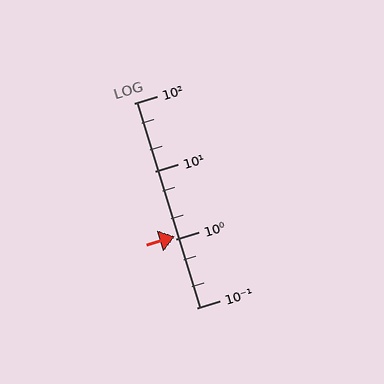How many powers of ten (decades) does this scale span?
The scale spans 3 decades, from 0.1 to 100.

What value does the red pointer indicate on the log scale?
The pointer indicates approximately 1.1.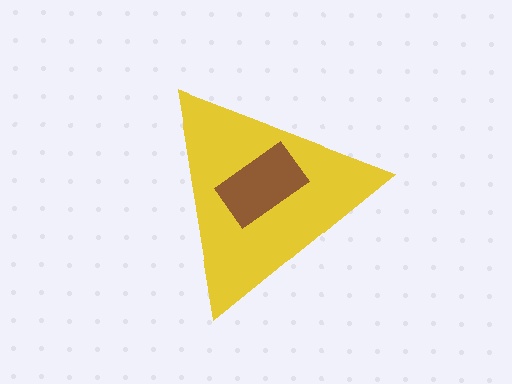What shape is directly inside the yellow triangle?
The brown rectangle.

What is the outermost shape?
The yellow triangle.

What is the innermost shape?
The brown rectangle.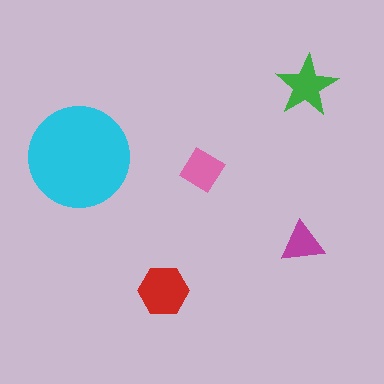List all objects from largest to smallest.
The cyan circle, the red hexagon, the green star, the pink diamond, the magenta triangle.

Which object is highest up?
The green star is topmost.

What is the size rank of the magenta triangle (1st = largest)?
5th.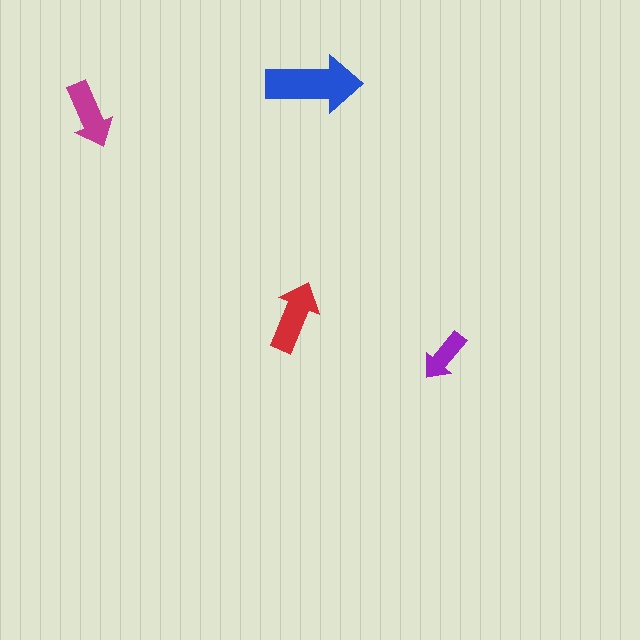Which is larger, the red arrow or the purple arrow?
The red one.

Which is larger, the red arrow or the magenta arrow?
The red one.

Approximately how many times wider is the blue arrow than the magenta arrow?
About 1.5 times wider.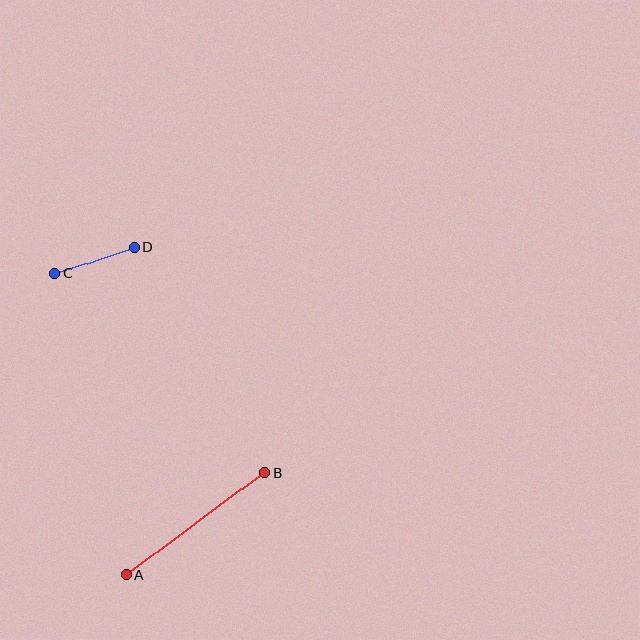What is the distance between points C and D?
The distance is approximately 84 pixels.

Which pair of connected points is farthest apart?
Points A and B are farthest apart.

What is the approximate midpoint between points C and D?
The midpoint is at approximately (95, 260) pixels.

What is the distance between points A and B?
The distance is approximately 172 pixels.